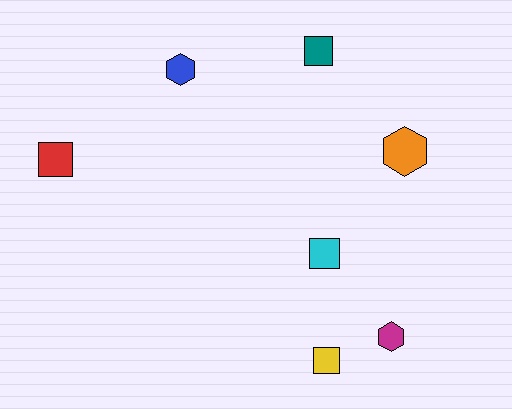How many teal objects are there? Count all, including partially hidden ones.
There is 1 teal object.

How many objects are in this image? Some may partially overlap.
There are 7 objects.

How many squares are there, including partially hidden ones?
There are 4 squares.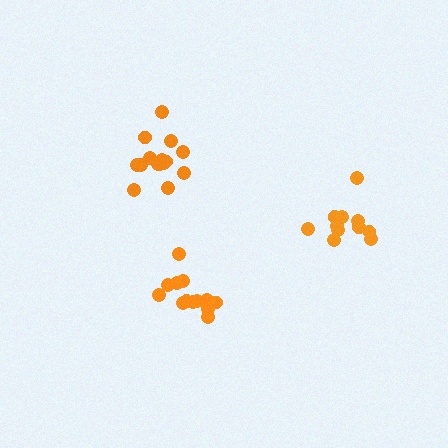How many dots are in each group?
Group 1: 11 dots, Group 2: 15 dots, Group 3: 14 dots (40 total).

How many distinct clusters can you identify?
There are 3 distinct clusters.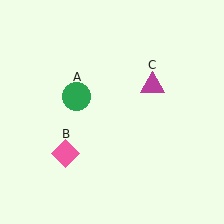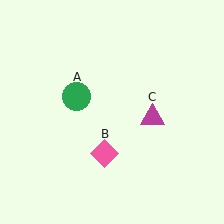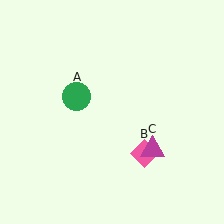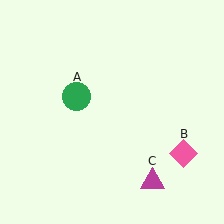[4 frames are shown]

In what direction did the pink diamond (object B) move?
The pink diamond (object B) moved right.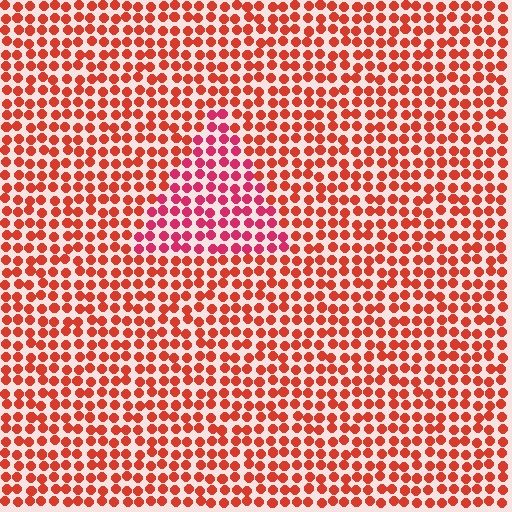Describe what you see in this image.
The image is filled with small red elements in a uniform arrangement. A triangle-shaped region is visible where the elements are tinted to a slightly different hue, forming a subtle color boundary.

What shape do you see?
I see a triangle.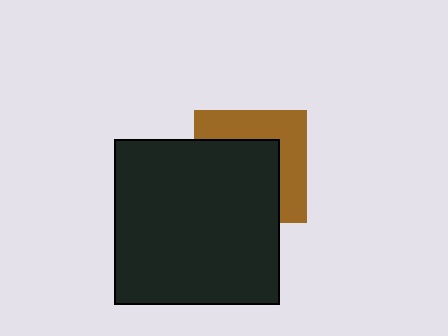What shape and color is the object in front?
The object in front is a black square.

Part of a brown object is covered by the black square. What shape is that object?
It is a square.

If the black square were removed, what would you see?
You would see the complete brown square.